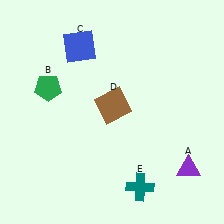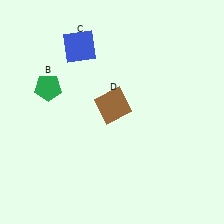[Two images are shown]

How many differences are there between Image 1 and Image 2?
There are 2 differences between the two images.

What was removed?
The purple triangle (A), the teal cross (E) were removed in Image 2.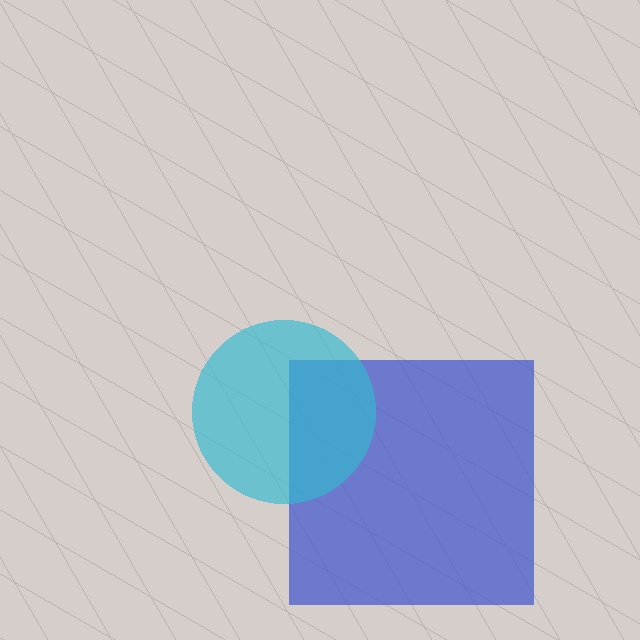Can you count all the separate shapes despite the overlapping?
Yes, there are 2 separate shapes.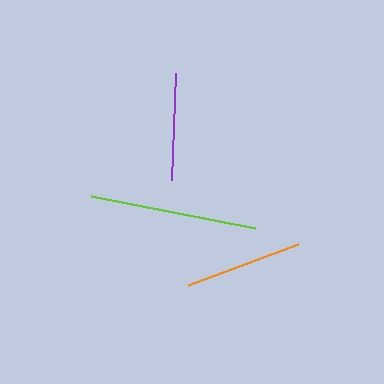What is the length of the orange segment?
The orange segment is approximately 118 pixels long.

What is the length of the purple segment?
The purple segment is approximately 107 pixels long.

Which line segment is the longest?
The lime line is the longest at approximately 167 pixels.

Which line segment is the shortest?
The purple line is the shortest at approximately 107 pixels.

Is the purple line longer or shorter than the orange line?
The orange line is longer than the purple line.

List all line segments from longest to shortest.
From longest to shortest: lime, orange, purple.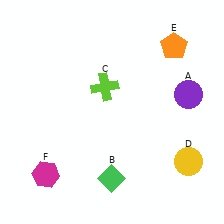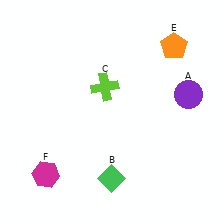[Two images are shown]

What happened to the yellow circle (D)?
The yellow circle (D) was removed in Image 2. It was in the bottom-right area of Image 1.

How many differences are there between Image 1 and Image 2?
There is 1 difference between the two images.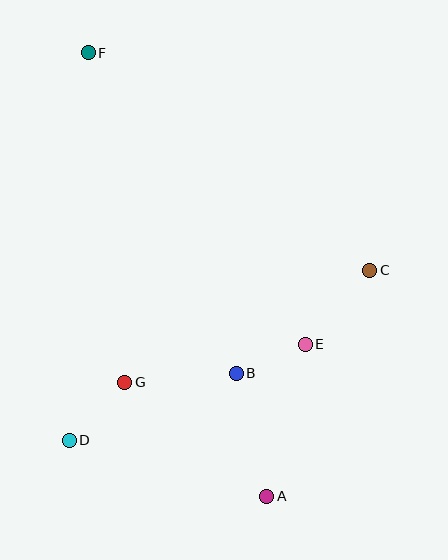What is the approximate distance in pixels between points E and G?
The distance between E and G is approximately 185 pixels.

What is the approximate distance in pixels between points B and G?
The distance between B and G is approximately 112 pixels.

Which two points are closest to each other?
Points B and E are closest to each other.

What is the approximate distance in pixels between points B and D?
The distance between B and D is approximately 180 pixels.